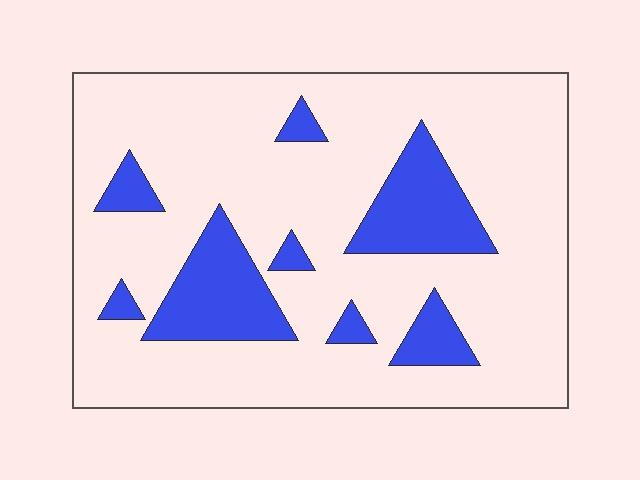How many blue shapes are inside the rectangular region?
8.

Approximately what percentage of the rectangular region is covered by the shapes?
Approximately 20%.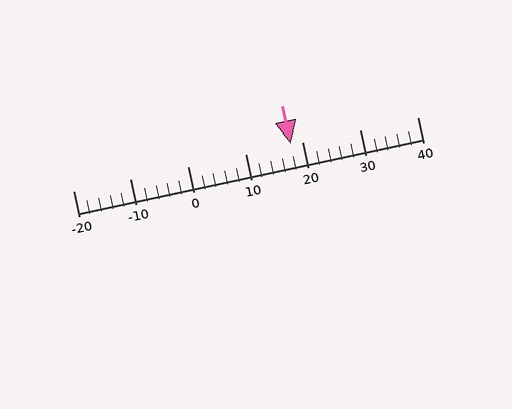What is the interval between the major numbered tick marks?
The major tick marks are spaced 10 units apart.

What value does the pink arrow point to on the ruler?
The pink arrow points to approximately 18.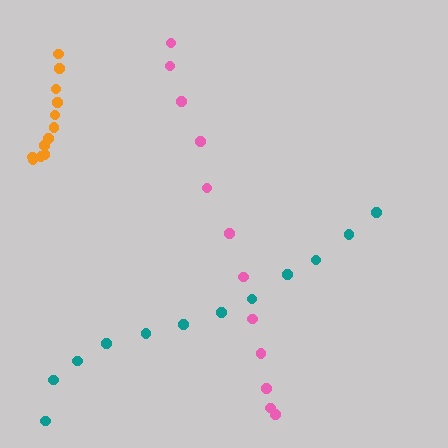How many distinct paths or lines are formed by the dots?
There are 3 distinct paths.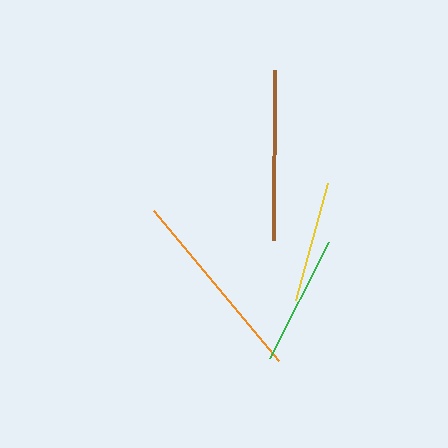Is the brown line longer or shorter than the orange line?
The orange line is longer than the brown line.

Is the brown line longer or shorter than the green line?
The brown line is longer than the green line.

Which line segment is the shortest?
The yellow line is the shortest at approximately 121 pixels.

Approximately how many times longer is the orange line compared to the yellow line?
The orange line is approximately 1.6 times the length of the yellow line.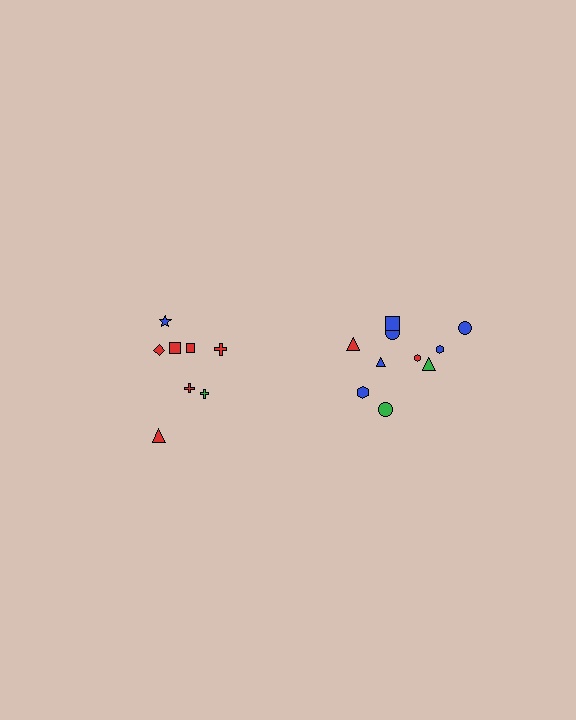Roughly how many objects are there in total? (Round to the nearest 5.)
Roughly 20 objects in total.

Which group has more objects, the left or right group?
The right group.